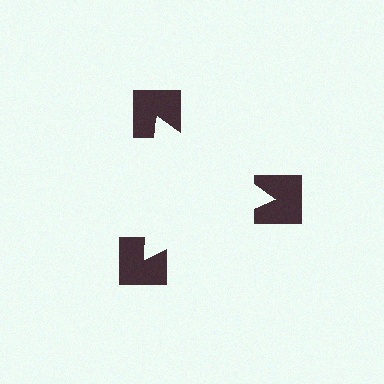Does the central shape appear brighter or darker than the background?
It typically appears slightly brighter than the background, even though no actual brightness change is drawn.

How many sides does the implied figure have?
3 sides.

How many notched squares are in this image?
There are 3 — one at each vertex of the illusory triangle.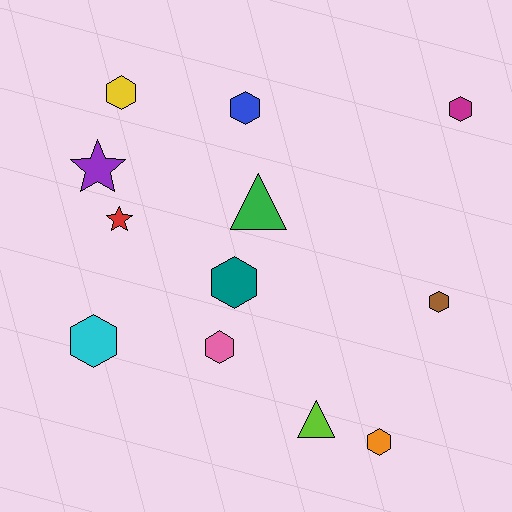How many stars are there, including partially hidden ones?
There are 2 stars.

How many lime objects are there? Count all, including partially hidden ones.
There is 1 lime object.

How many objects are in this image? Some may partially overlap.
There are 12 objects.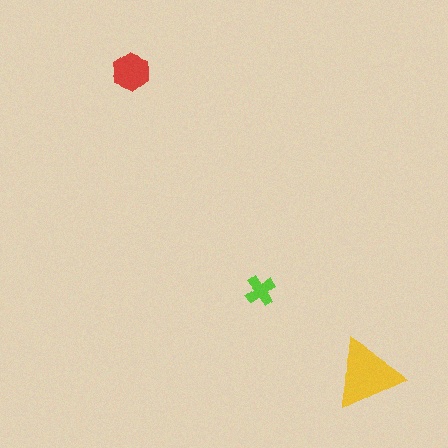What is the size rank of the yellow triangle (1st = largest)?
1st.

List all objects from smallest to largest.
The lime cross, the red hexagon, the yellow triangle.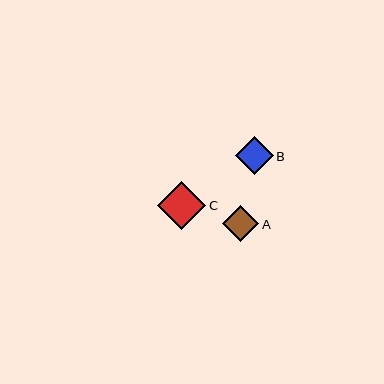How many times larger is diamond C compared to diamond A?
Diamond C is approximately 1.3 times the size of diamond A.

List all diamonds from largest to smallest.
From largest to smallest: C, B, A.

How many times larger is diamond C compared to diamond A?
Diamond C is approximately 1.3 times the size of diamond A.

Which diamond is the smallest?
Diamond A is the smallest with a size of approximately 37 pixels.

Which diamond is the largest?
Diamond C is the largest with a size of approximately 48 pixels.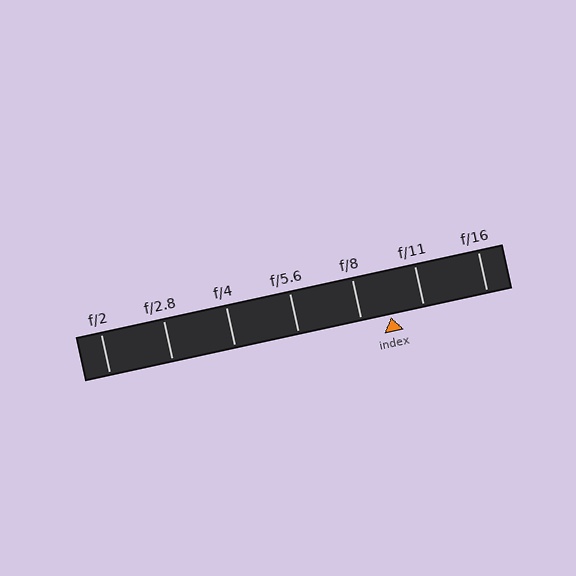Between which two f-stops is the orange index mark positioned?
The index mark is between f/8 and f/11.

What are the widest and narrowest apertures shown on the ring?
The widest aperture shown is f/2 and the narrowest is f/16.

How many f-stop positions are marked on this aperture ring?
There are 7 f-stop positions marked.